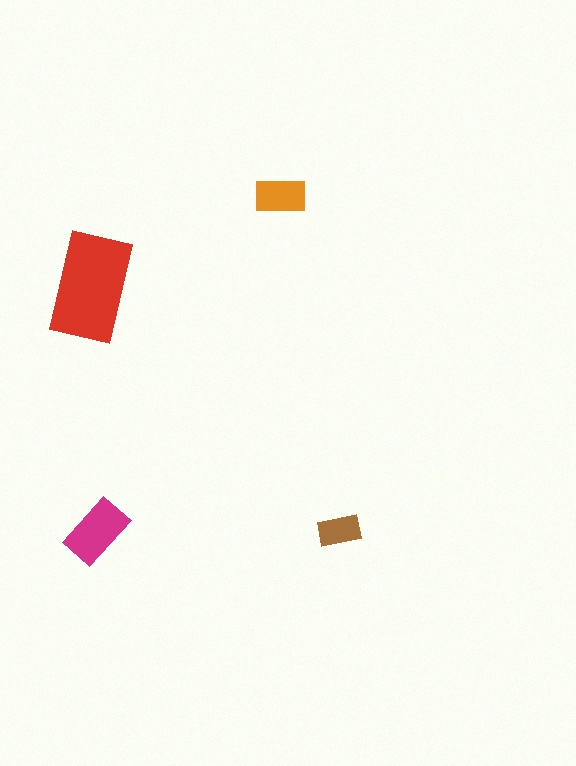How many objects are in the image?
There are 4 objects in the image.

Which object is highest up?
The orange rectangle is topmost.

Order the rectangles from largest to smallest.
the red one, the magenta one, the orange one, the brown one.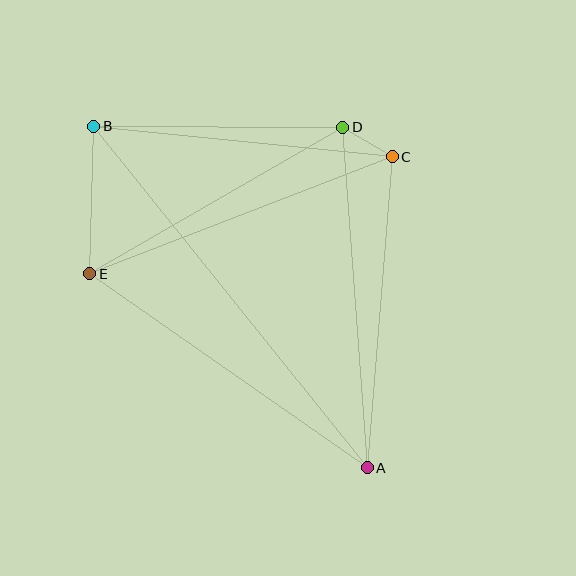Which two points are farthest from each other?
Points A and B are farthest from each other.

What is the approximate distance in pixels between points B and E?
The distance between B and E is approximately 148 pixels.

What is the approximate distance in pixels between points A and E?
The distance between A and E is approximately 339 pixels.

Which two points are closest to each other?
Points C and D are closest to each other.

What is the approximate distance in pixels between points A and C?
The distance between A and C is approximately 312 pixels.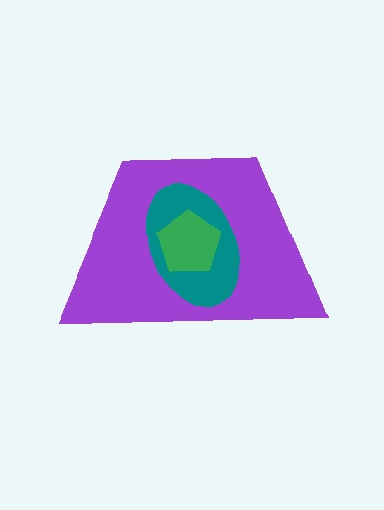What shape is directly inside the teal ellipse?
The green pentagon.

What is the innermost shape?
The green pentagon.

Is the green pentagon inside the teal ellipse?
Yes.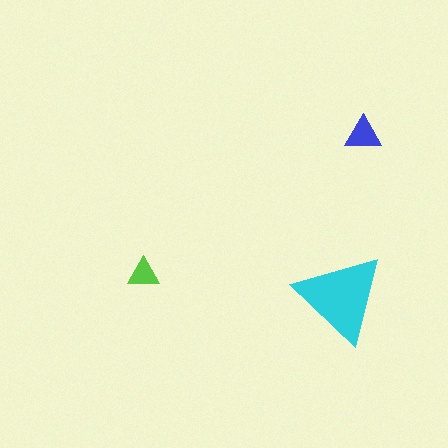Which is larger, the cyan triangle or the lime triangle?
The cyan one.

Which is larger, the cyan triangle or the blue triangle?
The cyan one.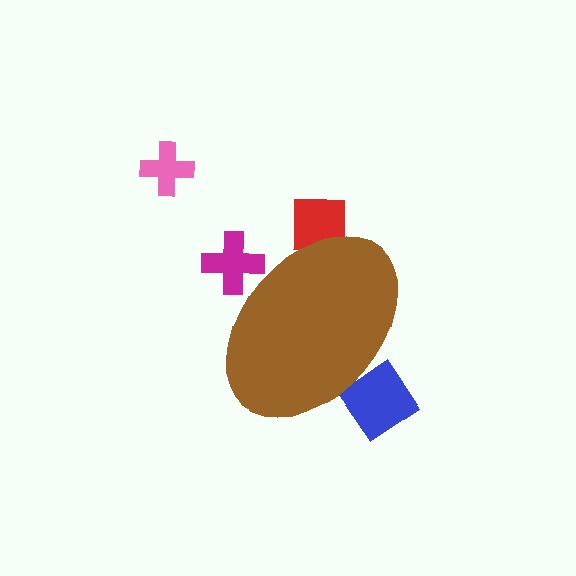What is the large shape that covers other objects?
A brown ellipse.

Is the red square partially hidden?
Yes, the red square is partially hidden behind the brown ellipse.